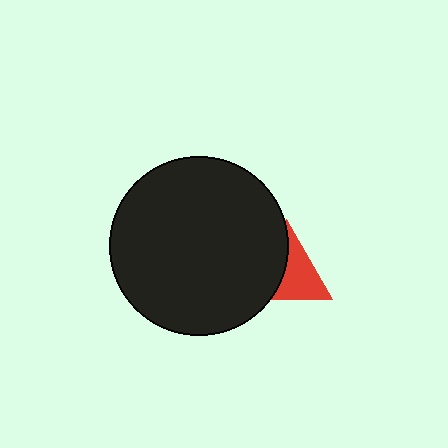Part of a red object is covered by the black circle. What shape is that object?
It is a triangle.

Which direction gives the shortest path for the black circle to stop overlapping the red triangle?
Moving left gives the shortest separation.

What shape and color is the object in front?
The object in front is a black circle.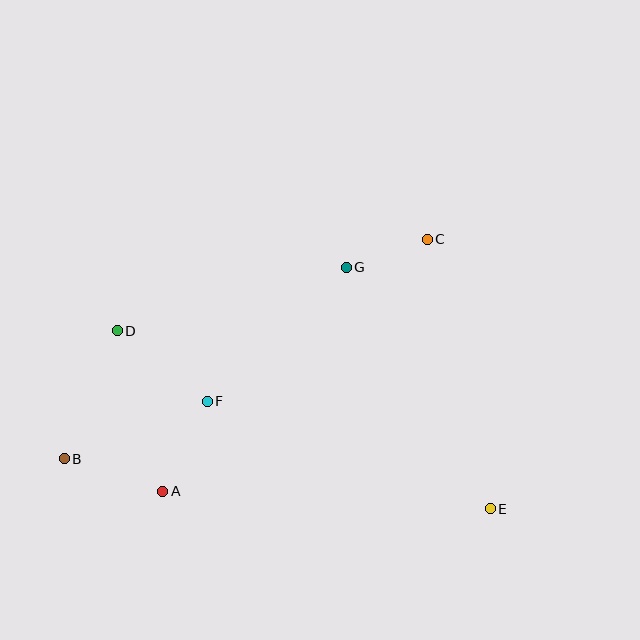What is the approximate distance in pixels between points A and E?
The distance between A and E is approximately 328 pixels.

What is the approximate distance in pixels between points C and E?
The distance between C and E is approximately 277 pixels.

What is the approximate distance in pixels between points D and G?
The distance between D and G is approximately 238 pixels.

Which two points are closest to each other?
Points C and G are closest to each other.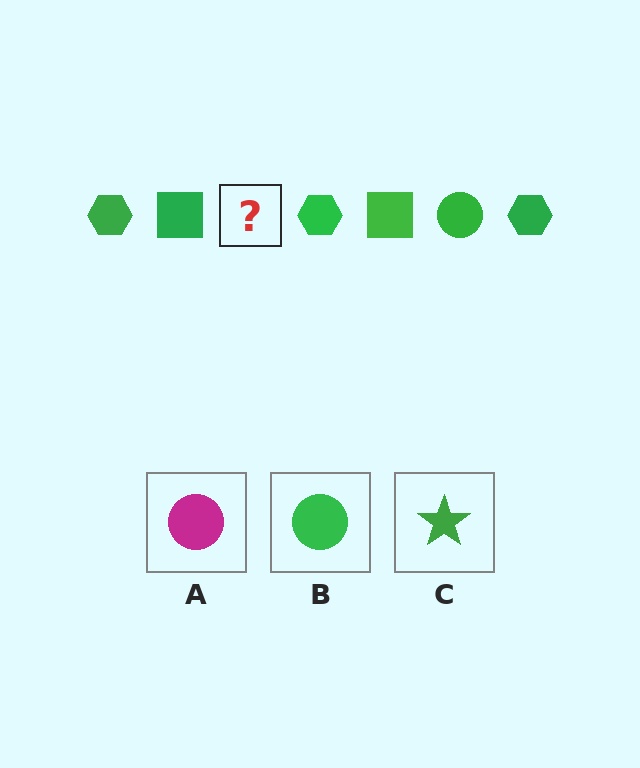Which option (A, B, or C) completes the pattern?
B.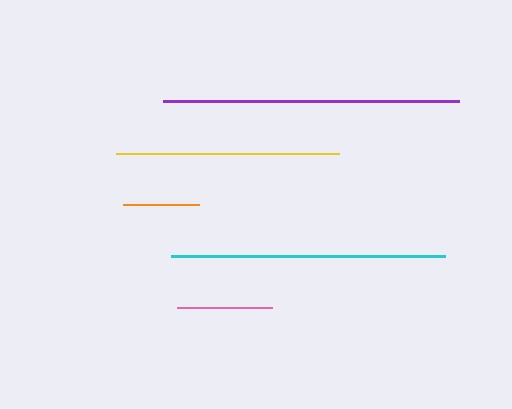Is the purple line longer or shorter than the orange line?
The purple line is longer than the orange line.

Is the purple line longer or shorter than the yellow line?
The purple line is longer than the yellow line.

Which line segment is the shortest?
The orange line is the shortest at approximately 76 pixels.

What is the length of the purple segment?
The purple segment is approximately 296 pixels long.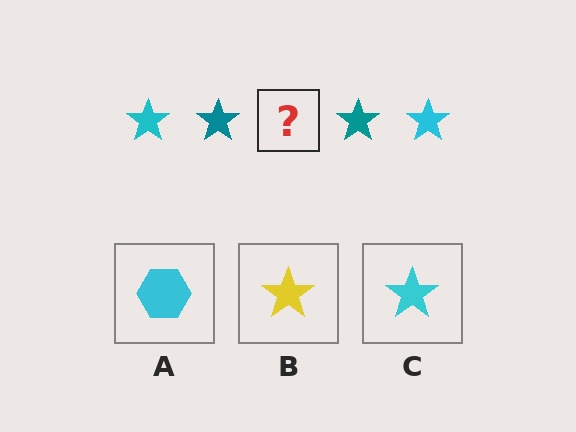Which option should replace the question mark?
Option C.